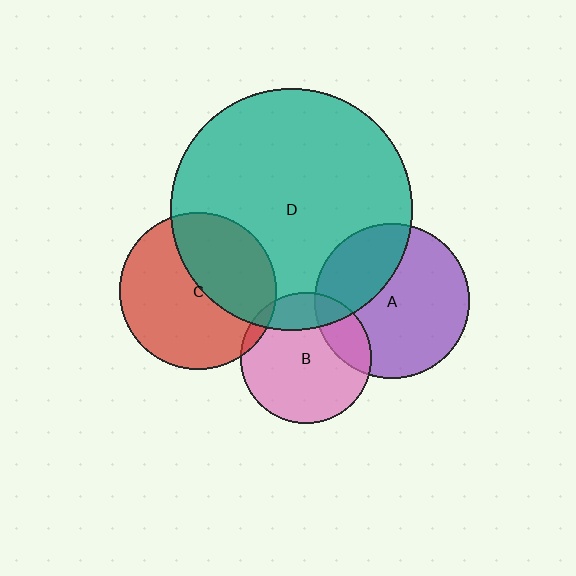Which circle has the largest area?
Circle D (teal).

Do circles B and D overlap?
Yes.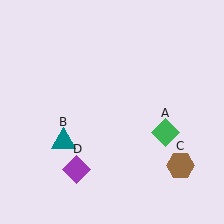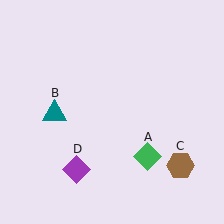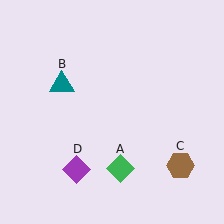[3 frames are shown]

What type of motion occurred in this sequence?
The green diamond (object A), teal triangle (object B) rotated clockwise around the center of the scene.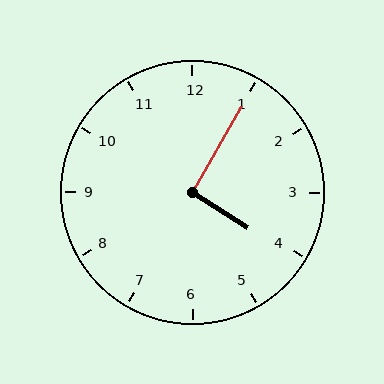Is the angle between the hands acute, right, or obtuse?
It is right.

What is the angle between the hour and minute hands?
Approximately 92 degrees.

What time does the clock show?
4:05.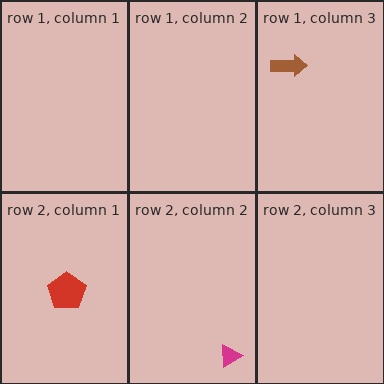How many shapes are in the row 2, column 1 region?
1.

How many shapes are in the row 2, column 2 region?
1.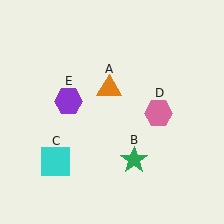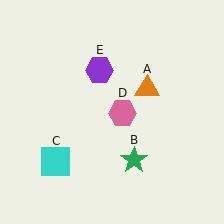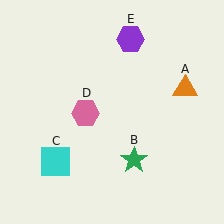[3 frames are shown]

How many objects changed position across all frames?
3 objects changed position: orange triangle (object A), pink hexagon (object D), purple hexagon (object E).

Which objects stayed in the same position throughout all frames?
Green star (object B) and cyan square (object C) remained stationary.